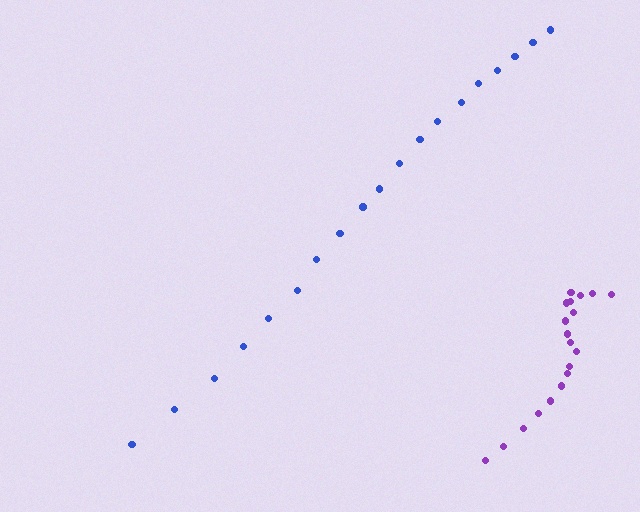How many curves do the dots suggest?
There are 2 distinct paths.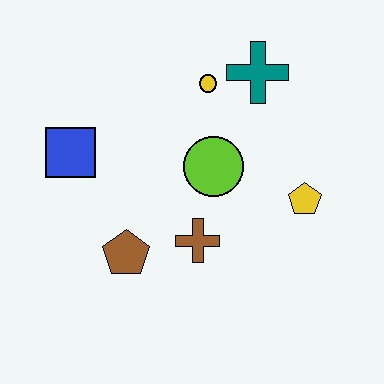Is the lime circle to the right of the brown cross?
Yes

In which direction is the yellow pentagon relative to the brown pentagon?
The yellow pentagon is to the right of the brown pentagon.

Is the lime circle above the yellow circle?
No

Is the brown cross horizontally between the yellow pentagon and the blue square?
Yes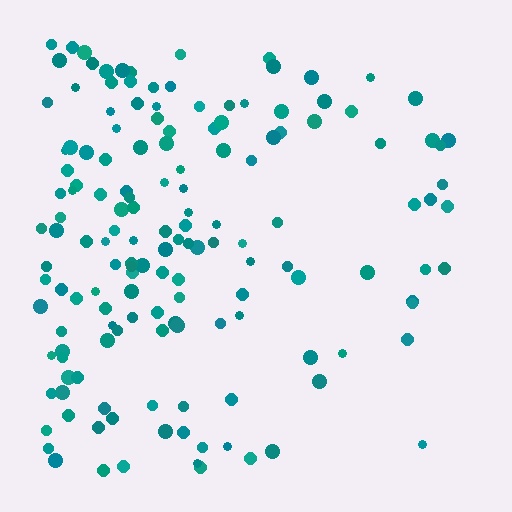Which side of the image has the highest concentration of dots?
The left.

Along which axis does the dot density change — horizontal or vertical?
Horizontal.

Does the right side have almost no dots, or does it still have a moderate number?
Still a moderate number, just noticeably fewer than the left.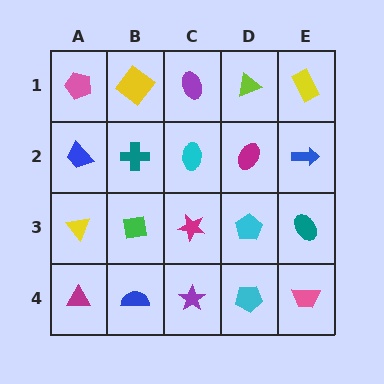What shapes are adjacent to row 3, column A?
A blue trapezoid (row 2, column A), a magenta triangle (row 4, column A), a green square (row 3, column B).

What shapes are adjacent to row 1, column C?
A cyan ellipse (row 2, column C), a yellow diamond (row 1, column B), a lime triangle (row 1, column D).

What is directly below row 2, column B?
A green square.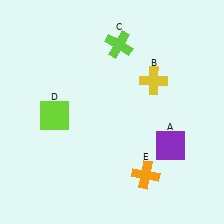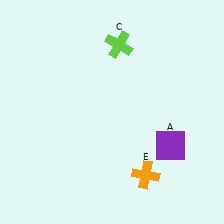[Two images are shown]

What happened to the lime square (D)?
The lime square (D) was removed in Image 2. It was in the bottom-left area of Image 1.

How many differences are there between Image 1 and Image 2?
There are 2 differences between the two images.